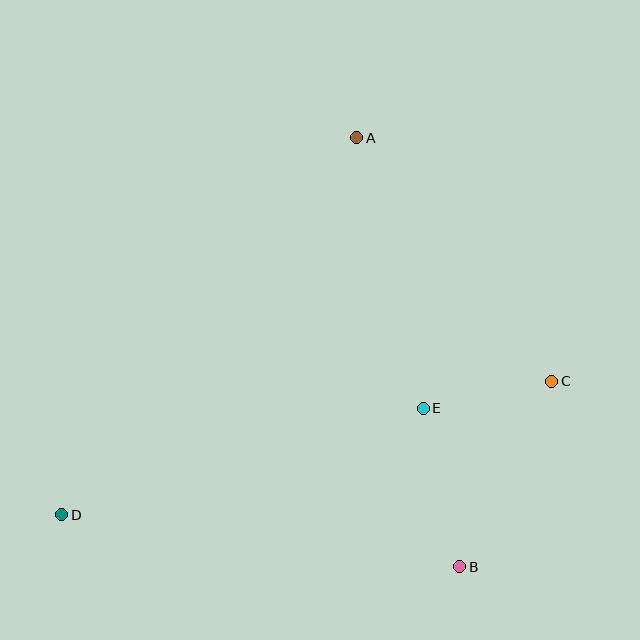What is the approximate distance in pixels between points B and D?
The distance between B and D is approximately 401 pixels.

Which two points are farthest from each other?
Points C and D are farthest from each other.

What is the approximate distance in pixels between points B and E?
The distance between B and E is approximately 163 pixels.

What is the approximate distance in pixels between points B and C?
The distance between B and C is approximately 207 pixels.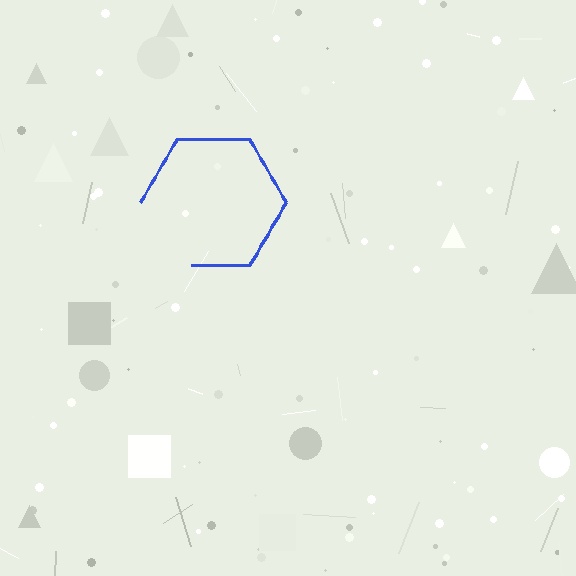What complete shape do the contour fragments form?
The contour fragments form a hexagon.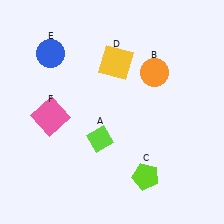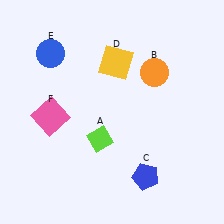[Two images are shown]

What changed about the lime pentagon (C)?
In Image 1, C is lime. In Image 2, it changed to blue.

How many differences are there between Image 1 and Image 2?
There is 1 difference between the two images.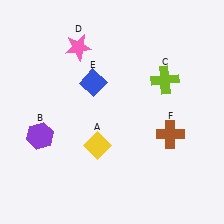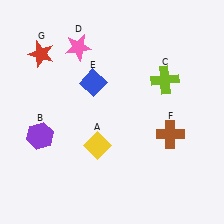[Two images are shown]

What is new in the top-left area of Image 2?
A red star (G) was added in the top-left area of Image 2.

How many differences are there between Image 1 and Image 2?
There is 1 difference between the two images.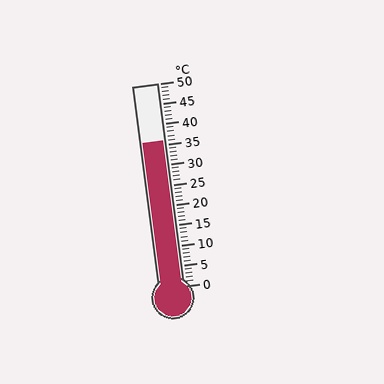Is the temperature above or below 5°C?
The temperature is above 5°C.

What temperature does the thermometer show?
The thermometer shows approximately 36°C.